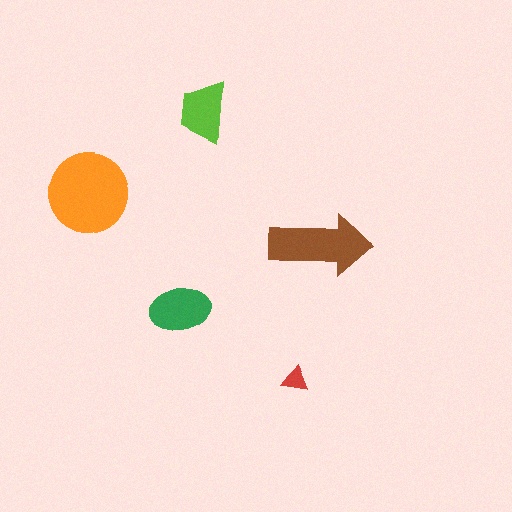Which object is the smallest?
The red triangle.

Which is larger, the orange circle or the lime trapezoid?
The orange circle.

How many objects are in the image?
There are 5 objects in the image.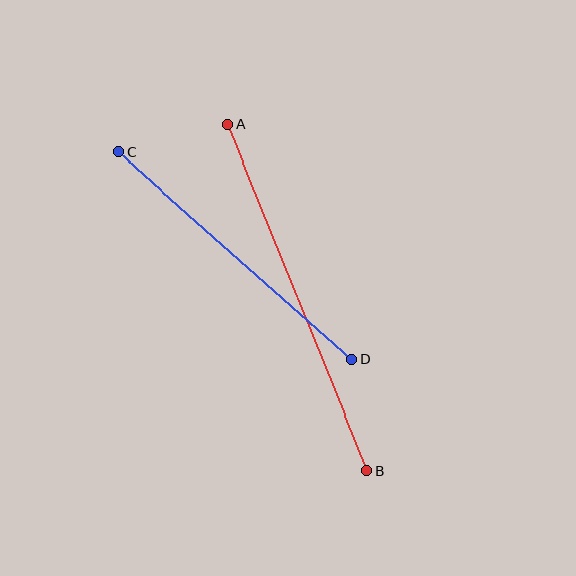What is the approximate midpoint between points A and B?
The midpoint is at approximately (297, 297) pixels.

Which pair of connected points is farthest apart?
Points A and B are farthest apart.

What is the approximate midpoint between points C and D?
The midpoint is at approximately (235, 256) pixels.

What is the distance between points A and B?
The distance is approximately 374 pixels.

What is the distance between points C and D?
The distance is approximately 312 pixels.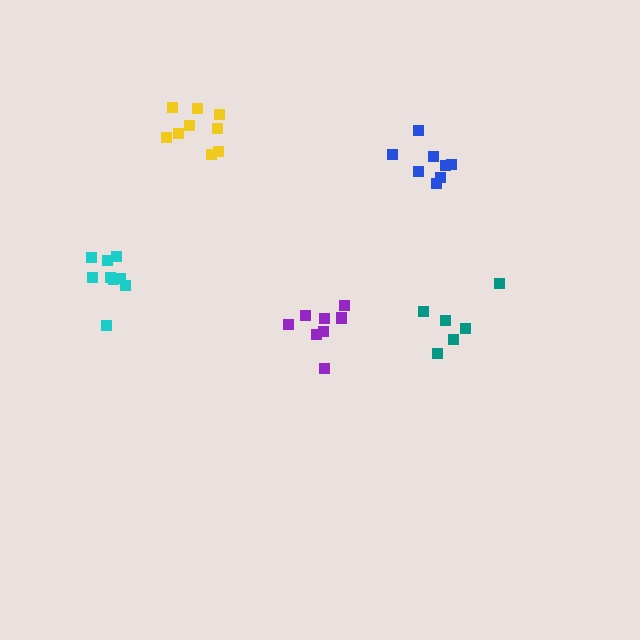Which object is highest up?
The yellow cluster is topmost.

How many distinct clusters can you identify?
There are 5 distinct clusters.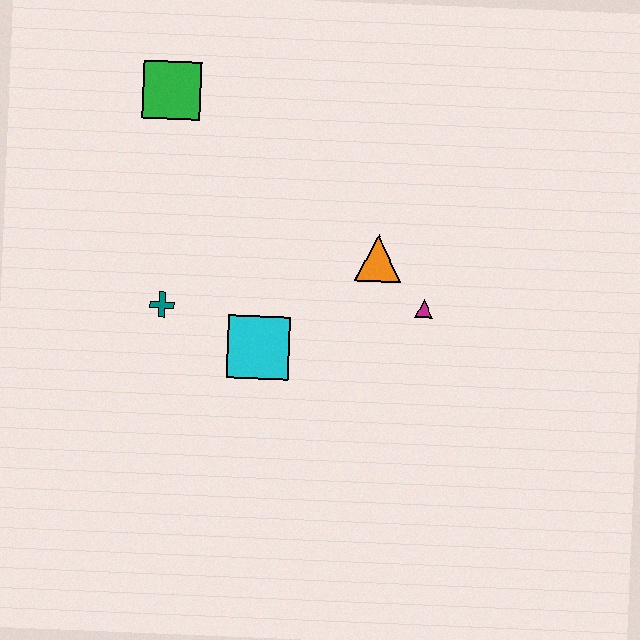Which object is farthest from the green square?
The magenta triangle is farthest from the green square.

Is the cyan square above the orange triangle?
No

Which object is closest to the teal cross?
The cyan square is closest to the teal cross.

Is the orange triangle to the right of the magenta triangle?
No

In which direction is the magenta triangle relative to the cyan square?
The magenta triangle is to the right of the cyan square.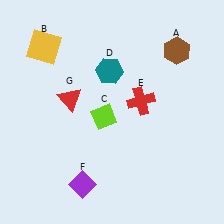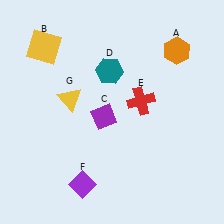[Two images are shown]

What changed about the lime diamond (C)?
In Image 1, C is lime. In Image 2, it changed to purple.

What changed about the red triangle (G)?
In Image 1, G is red. In Image 2, it changed to yellow.